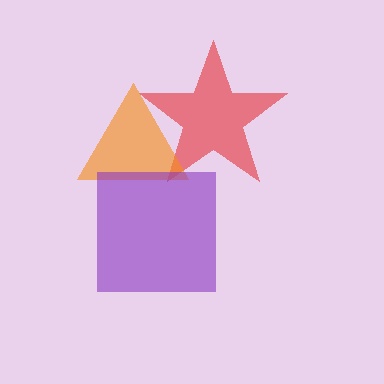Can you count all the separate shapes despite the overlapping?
Yes, there are 3 separate shapes.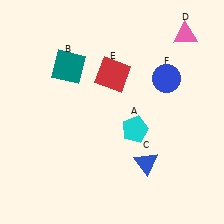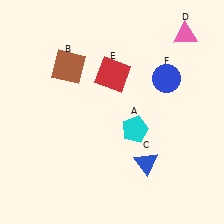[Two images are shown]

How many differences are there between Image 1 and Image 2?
There is 1 difference between the two images.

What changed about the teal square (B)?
In Image 1, B is teal. In Image 2, it changed to brown.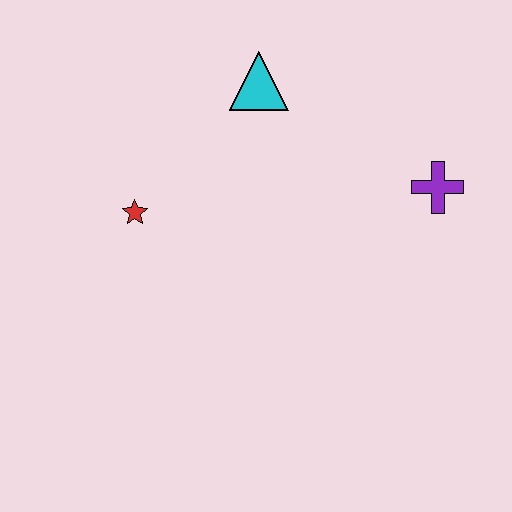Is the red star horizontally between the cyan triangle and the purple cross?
No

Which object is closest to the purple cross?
The cyan triangle is closest to the purple cross.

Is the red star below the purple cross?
Yes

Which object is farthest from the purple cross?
The red star is farthest from the purple cross.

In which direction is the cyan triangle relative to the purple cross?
The cyan triangle is to the left of the purple cross.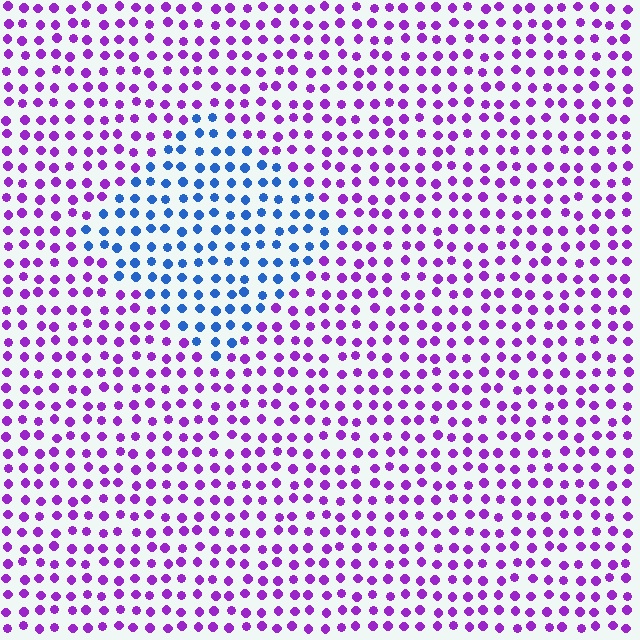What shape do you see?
I see a diamond.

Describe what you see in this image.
The image is filled with small purple elements in a uniform arrangement. A diamond-shaped region is visible where the elements are tinted to a slightly different hue, forming a subtle color boundary.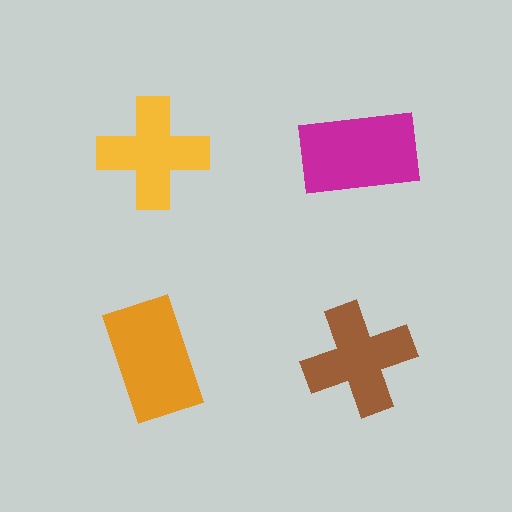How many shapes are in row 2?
2 shapes.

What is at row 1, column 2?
A magenta rectangle.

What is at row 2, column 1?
An orange rectangle.